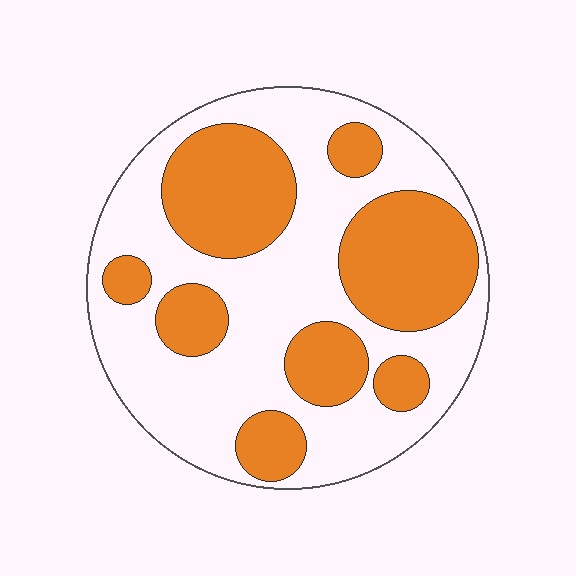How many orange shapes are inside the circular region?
8.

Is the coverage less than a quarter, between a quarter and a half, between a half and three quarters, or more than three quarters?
Between a quarter and a half.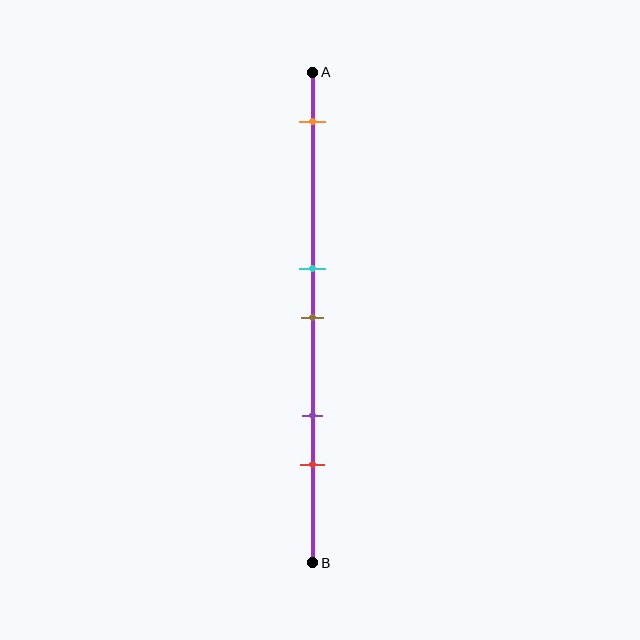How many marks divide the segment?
There are 5 marks dividing the segment.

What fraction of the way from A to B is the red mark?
The red mark is approximately 80% (0.8) of the way from A to B.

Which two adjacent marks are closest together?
The cyan and brown marks are the closest adjacent pair.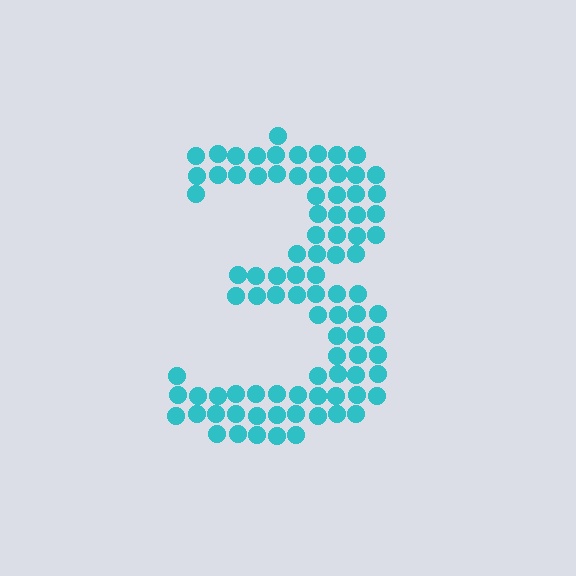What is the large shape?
The large shape is the digit 3.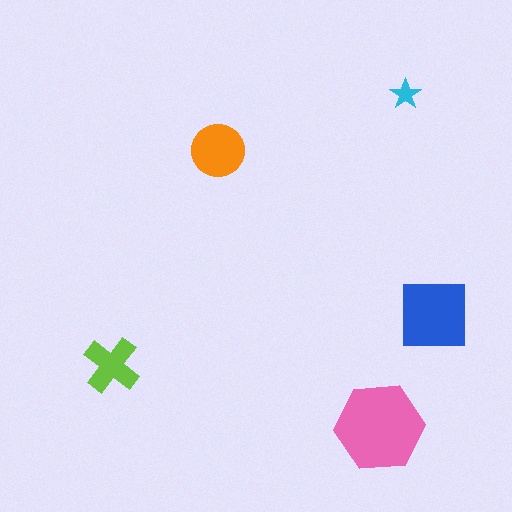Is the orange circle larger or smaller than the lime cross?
Larger.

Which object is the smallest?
The cyan star.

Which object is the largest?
The pink hexagon.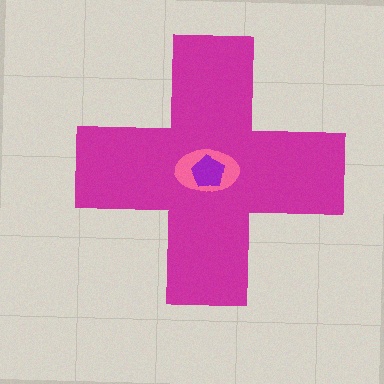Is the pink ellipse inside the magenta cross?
Yes.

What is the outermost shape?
The magenta cross.